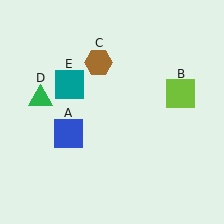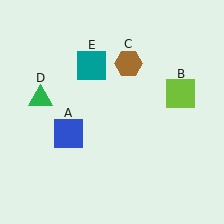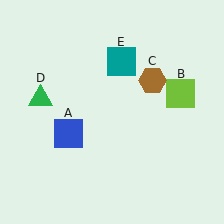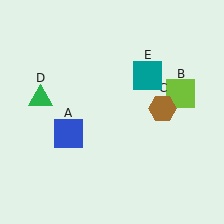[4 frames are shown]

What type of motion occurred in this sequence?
The brown hexagon (object C), teal square (object E) rotated clockwise around the center of the scene.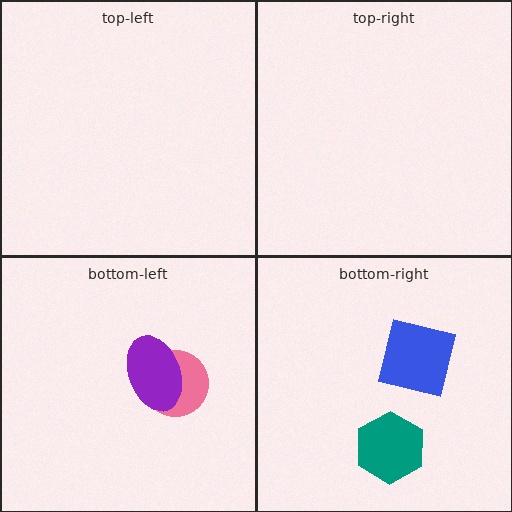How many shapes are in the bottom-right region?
2.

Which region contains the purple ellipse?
The bottom-left region.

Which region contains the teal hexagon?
The bottom-right region.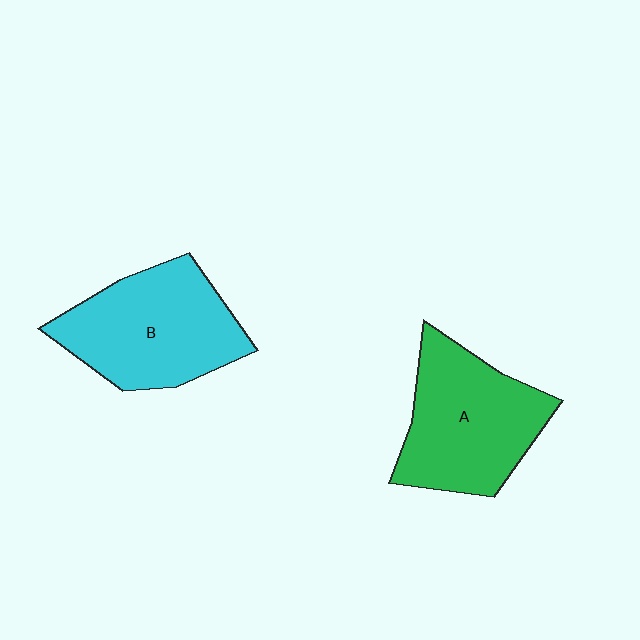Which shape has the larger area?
Shape B (cyan).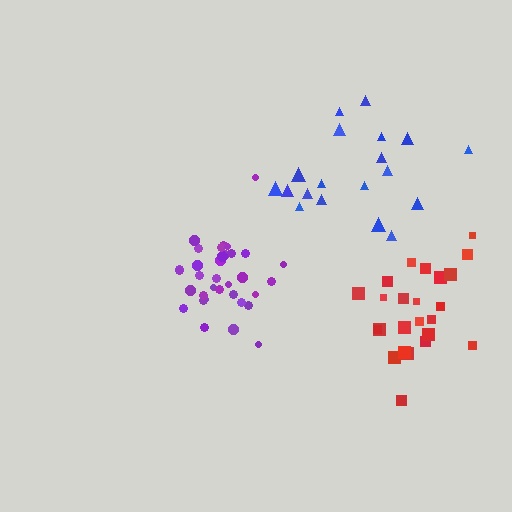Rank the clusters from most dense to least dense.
purple, red, blue.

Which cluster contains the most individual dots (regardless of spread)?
Purple (34).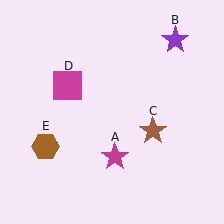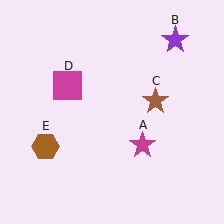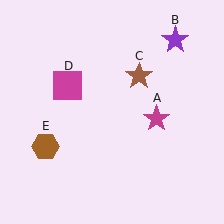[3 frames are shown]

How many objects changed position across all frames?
2 objects changed position: magenta star (object A), brown star (object C).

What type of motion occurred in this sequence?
The magenta star (object A), brown star (object C) rotated counterclockwise around the center of the scene.